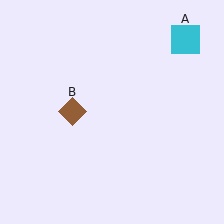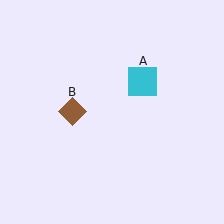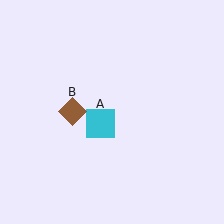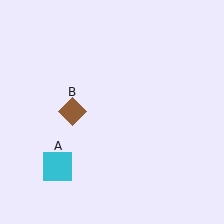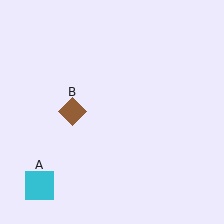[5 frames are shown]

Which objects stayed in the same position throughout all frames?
Brown diamond (object B) remained stationary.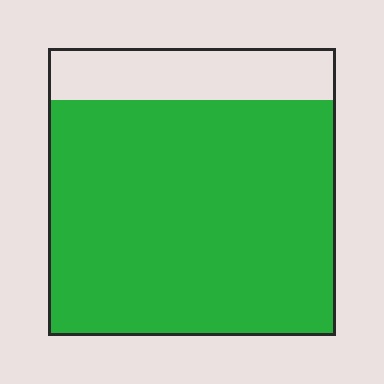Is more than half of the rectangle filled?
Yes.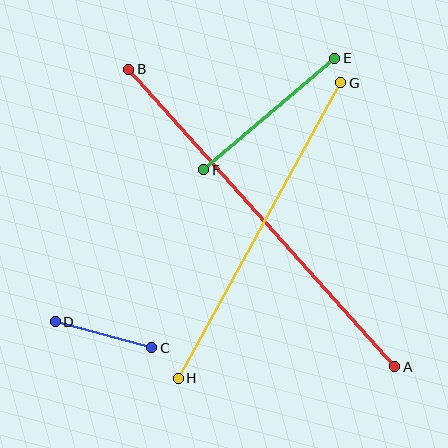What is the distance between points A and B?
The distance is approximately 399 pixels.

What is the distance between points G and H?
The distance is approximately 337 pixels.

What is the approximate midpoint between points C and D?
The midpoint is at approximately (104, 335) pixels.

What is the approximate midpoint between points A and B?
The midpoint is at approximately (262, 218) pixels.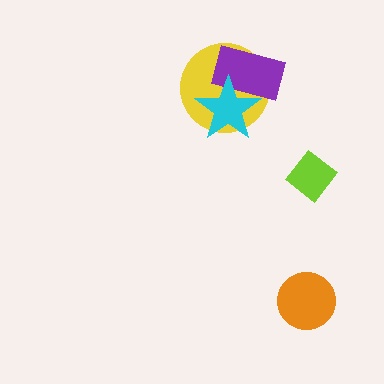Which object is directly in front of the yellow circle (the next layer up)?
The purple rectangle is directly in front of the yellow circle.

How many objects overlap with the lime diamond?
0 objects overlap with the lime diamond.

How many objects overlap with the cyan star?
2 objects overlap with the cyan star.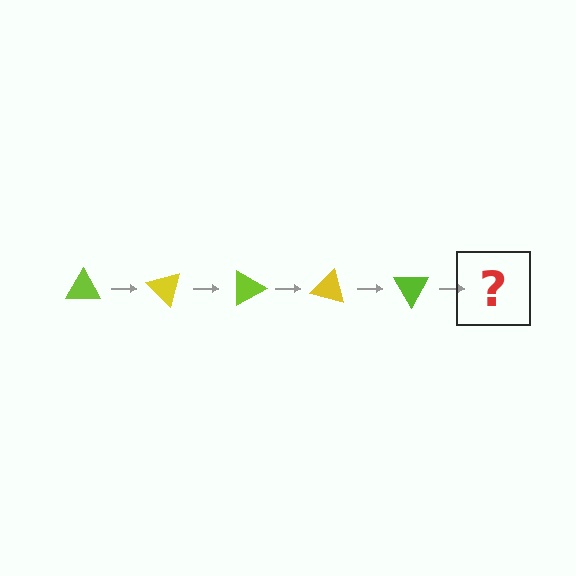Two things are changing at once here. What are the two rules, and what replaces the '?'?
The two rules are that it rotates 45 degrees each step and the color cycles through lime and yellow. The '?' should be a yellow triangle, rotated 225 degrees from the start.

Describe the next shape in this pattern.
It should be a yellow triangle, rotated 225 degrees from the start.